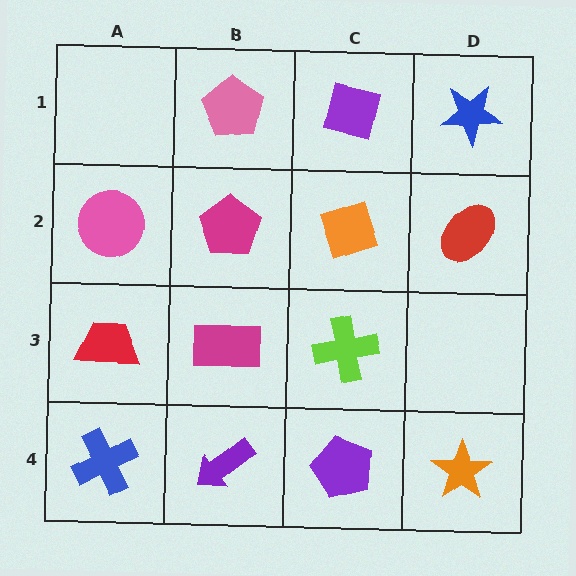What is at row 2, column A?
A pink circle.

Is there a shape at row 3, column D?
No, that cell is empty.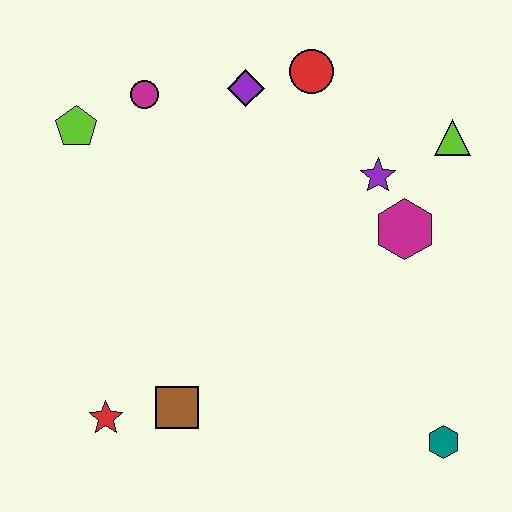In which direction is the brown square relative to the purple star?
The brown square is below the purple star.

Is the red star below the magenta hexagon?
Yes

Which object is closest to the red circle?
The purple diamond is closest to the red circle.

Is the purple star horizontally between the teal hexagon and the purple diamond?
Yes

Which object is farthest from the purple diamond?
The teal hexagon is farthest from the purple diamond.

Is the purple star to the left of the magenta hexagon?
Yes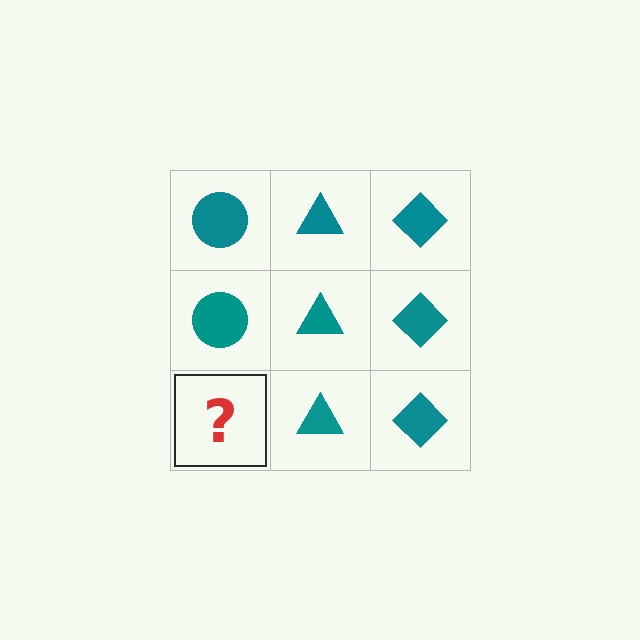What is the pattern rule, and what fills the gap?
The rule is that each column has a consistent shape. The gap should be filled with a teal circle.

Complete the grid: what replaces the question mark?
The question mark should be replaced with a teal circle.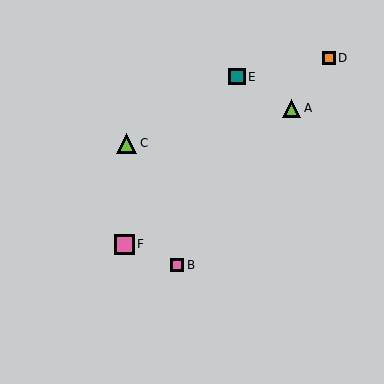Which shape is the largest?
The pink square (labeled F) is the largest.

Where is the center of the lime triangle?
The center of the lime triangle is at (127, 143).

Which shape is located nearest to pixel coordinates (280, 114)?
The lime triangle (labeled A) at (292, 108) is nearest to that location.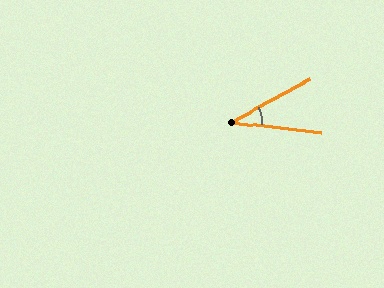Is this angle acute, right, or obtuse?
It is acute.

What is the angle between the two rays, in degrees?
Approximately 35 degrees.